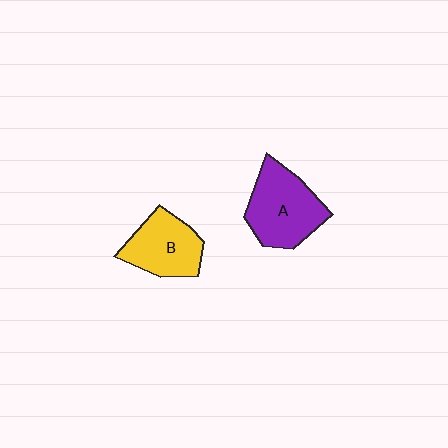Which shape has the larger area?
Shape A (purple).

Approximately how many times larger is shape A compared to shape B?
Approximately 1.3 times.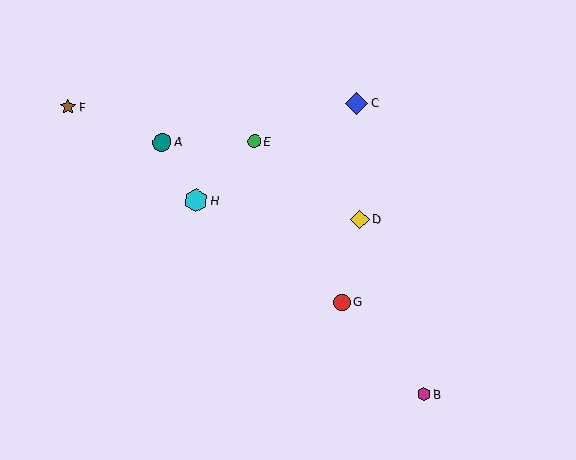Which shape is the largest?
The cyan hexagon (labeled H) is the largest.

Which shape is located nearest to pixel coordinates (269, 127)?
The green circle (labeled E) at (254, 142) is nearest to that location.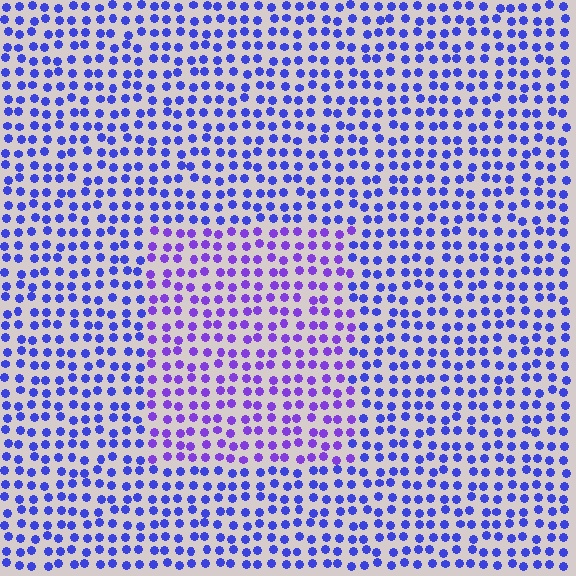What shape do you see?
I see a rectangle.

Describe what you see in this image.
The image is filled with small blue elements in a uniform arrangement. A rectangle-shaped region is visible where the elements are tinted to a slightly different hue, forming a subtle color boundary.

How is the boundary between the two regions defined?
The boundary is defined purely by a slight shift in hue (about 30 degrees). Spacing, size, and orientation are identical on both sides.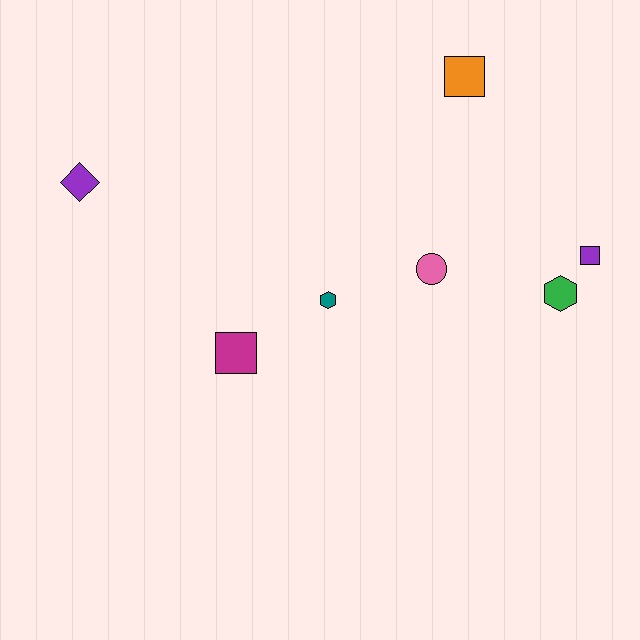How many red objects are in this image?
There are no red objects.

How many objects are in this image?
There are 7 objects.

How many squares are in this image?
There are 3 squares.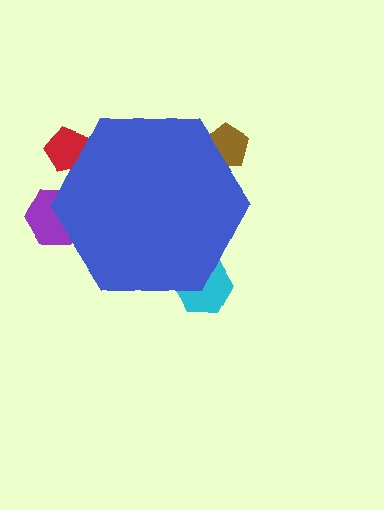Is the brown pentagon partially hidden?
Yes, the brown pentagon is partially hidden behind the blue hexagon.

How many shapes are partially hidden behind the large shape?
4 shapes are partially hidden.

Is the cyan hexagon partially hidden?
Yes, the cyan hexagon is partially hidden behind the blue hexagon.